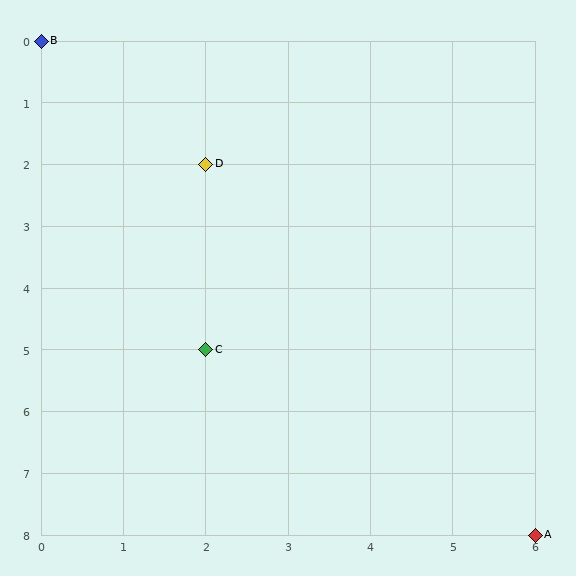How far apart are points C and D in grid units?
Points C and D are 3 rows apart.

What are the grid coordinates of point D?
Point D is at grid coordinates (2, 2).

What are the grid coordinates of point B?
Point B is at grid coordinates (0, 0).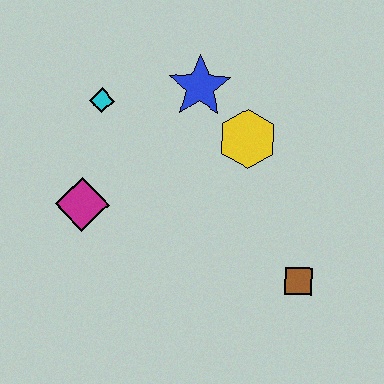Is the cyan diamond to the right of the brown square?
No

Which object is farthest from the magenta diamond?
The brown square is farthest from the magenta diamond.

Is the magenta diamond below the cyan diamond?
Yes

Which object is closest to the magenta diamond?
The cyan diamond is closest to the magenta diamond.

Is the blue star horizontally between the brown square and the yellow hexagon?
No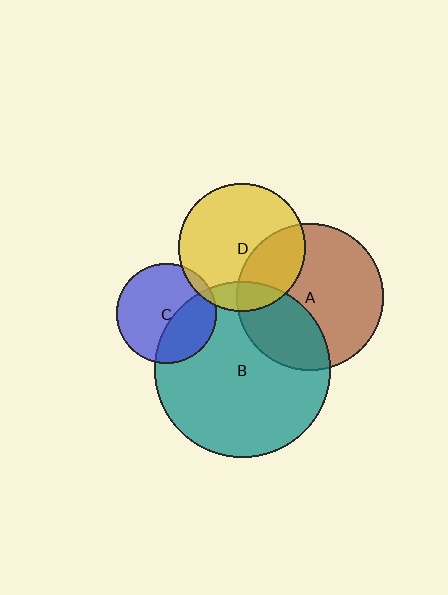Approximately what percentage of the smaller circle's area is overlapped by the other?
Approximately 15%.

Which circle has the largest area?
Circle B (teal).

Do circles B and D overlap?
Yes.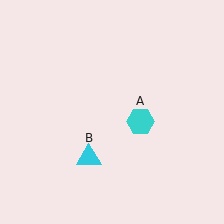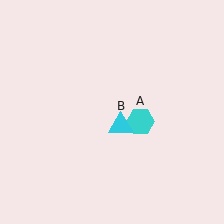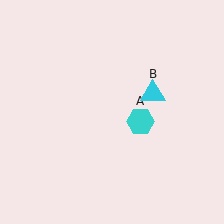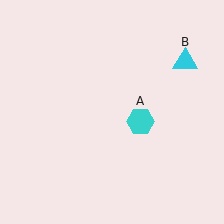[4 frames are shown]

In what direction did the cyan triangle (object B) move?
The cyan triangle (object B) moved up and to the right.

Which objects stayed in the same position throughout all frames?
Cyan hexagon (object A) remained stationary.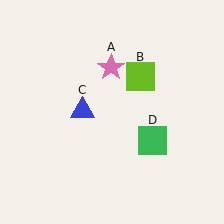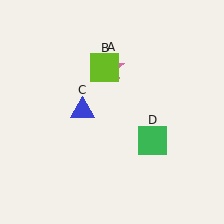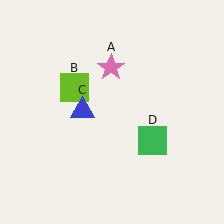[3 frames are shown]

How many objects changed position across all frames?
1 object changed position: lime square (object B).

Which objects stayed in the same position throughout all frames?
Pink star (object A) and blue triangle (object C) and green square (object D) remained stationary.